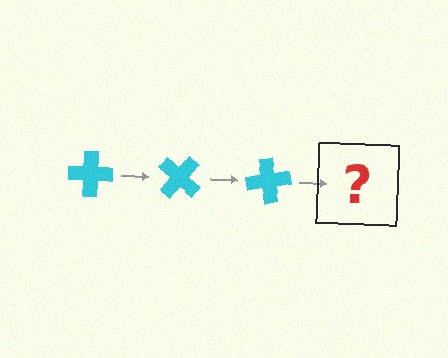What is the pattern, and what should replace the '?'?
The pattern is that the cross rotates 40 degrees each step. The '?' should be a cyan cross rotated 120 degrees.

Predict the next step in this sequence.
The next step is a cyan cross rotated 120 degrees.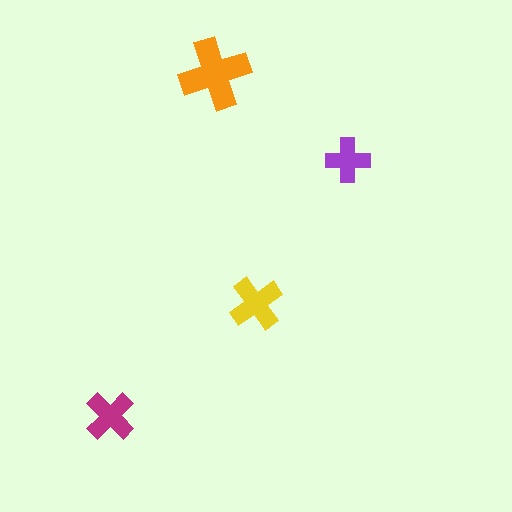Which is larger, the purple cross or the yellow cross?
The yellow one.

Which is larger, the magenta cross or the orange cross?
The orange one.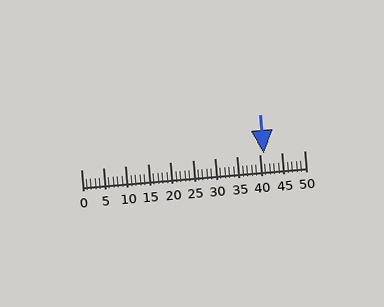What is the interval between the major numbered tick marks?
The major tick marks are spaced 5 units apart.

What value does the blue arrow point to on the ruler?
The blue arrow points to approximately 41.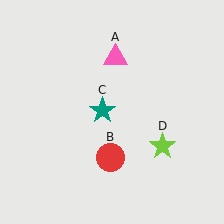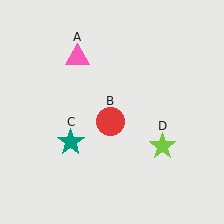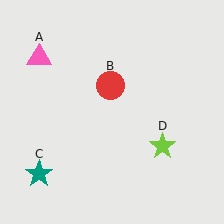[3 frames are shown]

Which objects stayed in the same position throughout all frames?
Lime star (object D) remained stationary.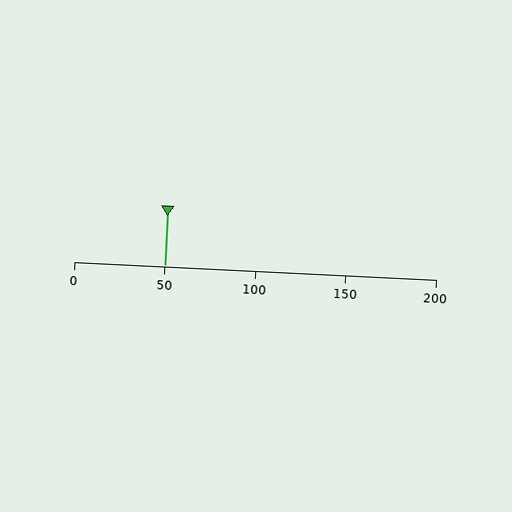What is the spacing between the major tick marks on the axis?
The major ticks are spaced 50 apart.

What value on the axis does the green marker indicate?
The marker indicates approximately 50.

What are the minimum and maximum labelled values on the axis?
The axis runs from 0 to 200.